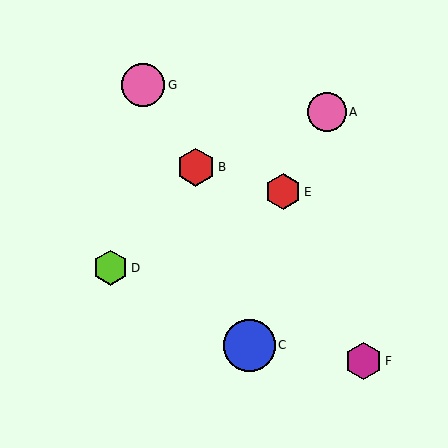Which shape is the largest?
The blue circle (labeled C) is the largest.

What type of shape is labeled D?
Shape D is a lime hexagon.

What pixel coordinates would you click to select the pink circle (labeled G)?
Click at (143, 85) to select the pink circle G.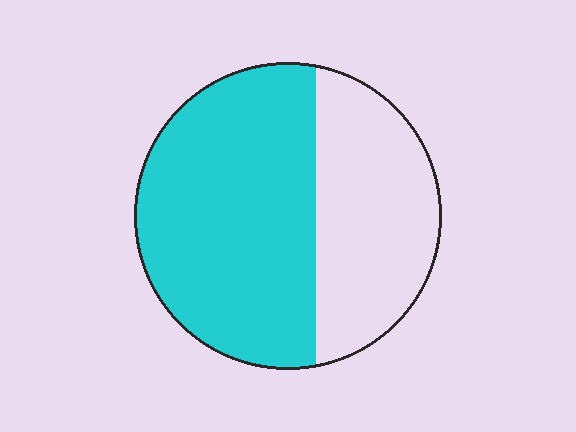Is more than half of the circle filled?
Yes.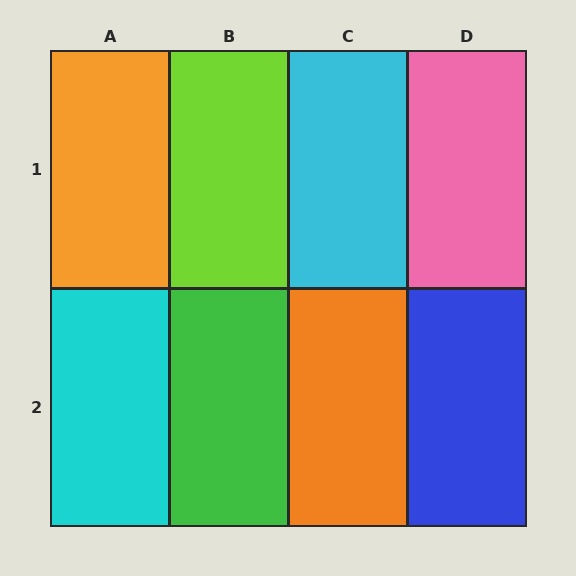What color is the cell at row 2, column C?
Orange.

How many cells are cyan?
2 cells are cyan.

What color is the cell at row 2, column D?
Blue.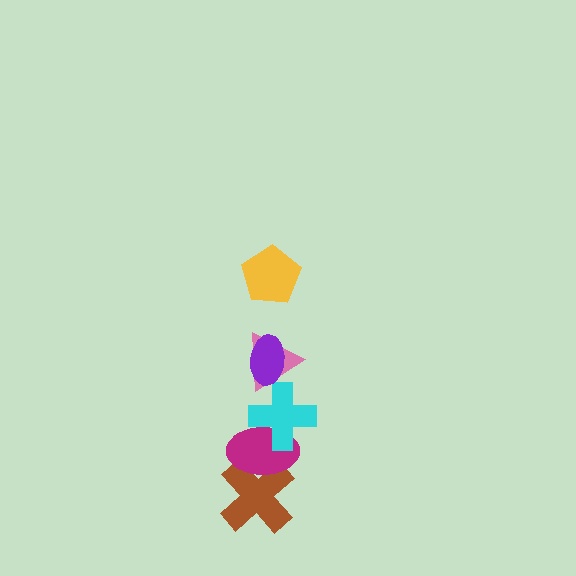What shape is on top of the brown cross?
The magenta ellipse is on top of the brown cross.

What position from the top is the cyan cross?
The cyan cross is 4th from the top.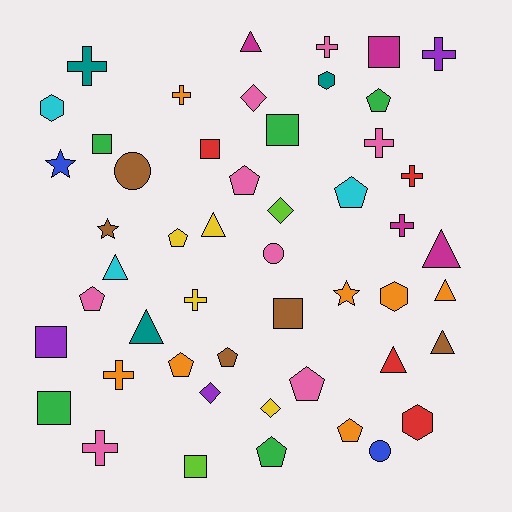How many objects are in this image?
There are 50 objects.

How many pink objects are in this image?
There are 8 pink objects.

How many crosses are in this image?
There are 10 crosses.